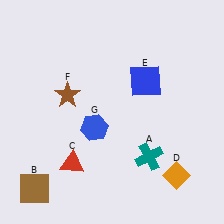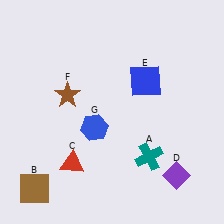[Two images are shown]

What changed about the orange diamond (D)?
In Image 1, D is orange. In Image 2, it changed to purple.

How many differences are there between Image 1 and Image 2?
There is 1 difference between the two images.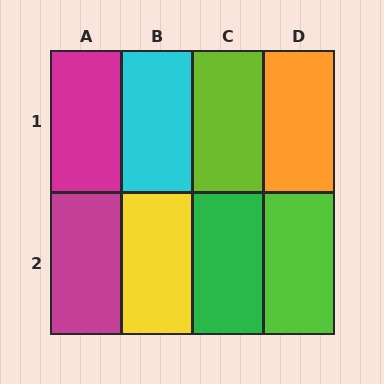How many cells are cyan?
1 cell is cyan.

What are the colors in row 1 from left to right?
Magenta, cyan, lime, orange.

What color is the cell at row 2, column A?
Magenta.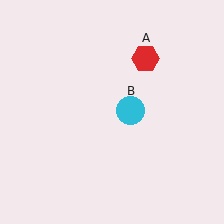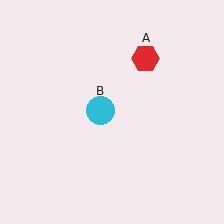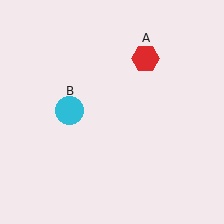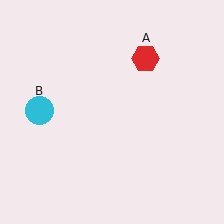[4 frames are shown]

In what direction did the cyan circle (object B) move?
The cyan circle (object B) moved left.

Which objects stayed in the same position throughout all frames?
Red hexagon (object A) remained stationary.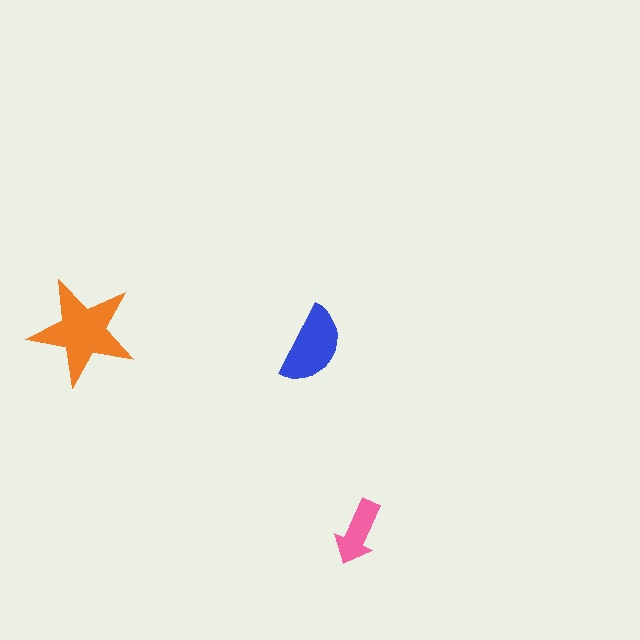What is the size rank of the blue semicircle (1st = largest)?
2nd.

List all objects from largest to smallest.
The orange star, the blue semicircle, the pink arrow.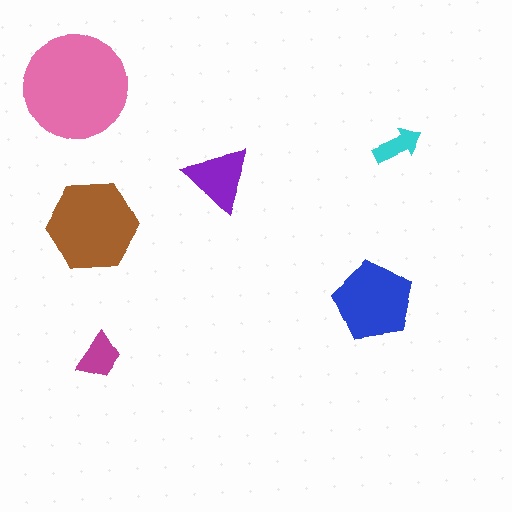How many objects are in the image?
There are 6 objects in the image.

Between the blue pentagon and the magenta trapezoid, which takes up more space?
The blue pentagon.